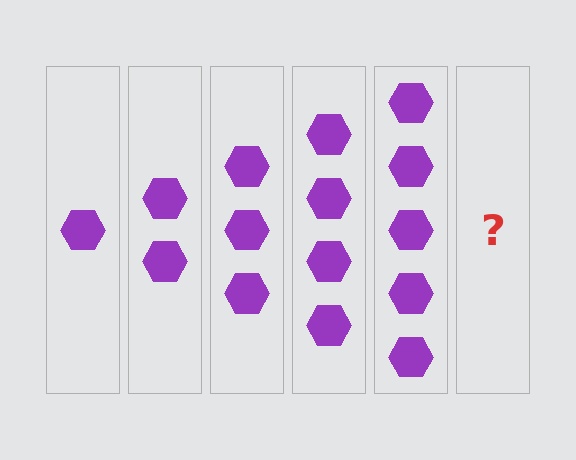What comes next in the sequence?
The next element should be 6 hexagons.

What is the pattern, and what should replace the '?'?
The pattern is that each step adds one more hexagon. The '?' should be 6 hexagons.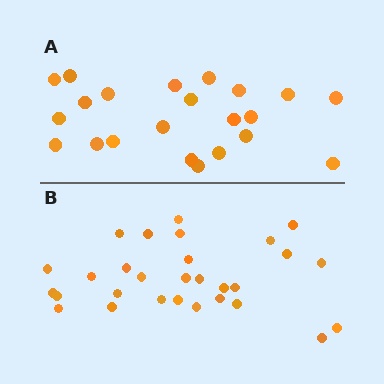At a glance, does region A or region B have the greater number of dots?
Region B (the bottom region) has more dots.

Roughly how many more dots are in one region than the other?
Region B has roughly 8 or so more dots than region A.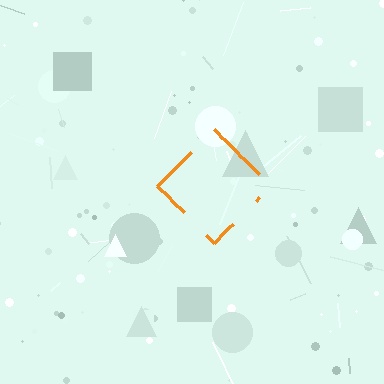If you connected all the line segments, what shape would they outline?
They would outline a diamond.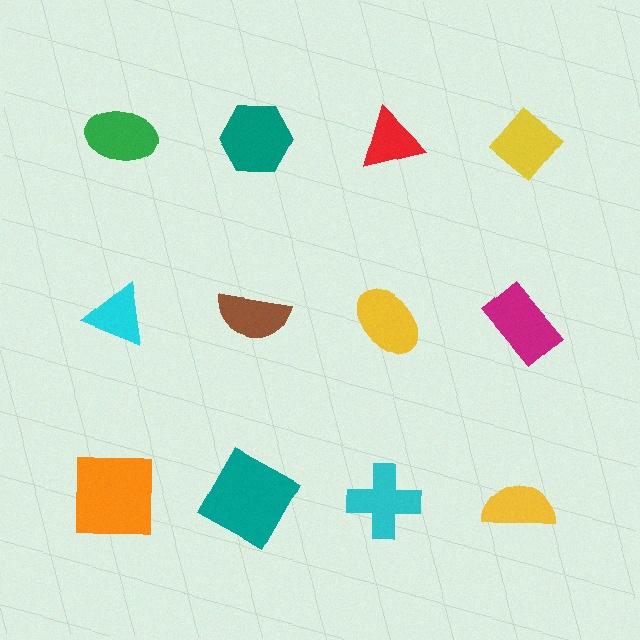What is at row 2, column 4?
A magenta rectangle.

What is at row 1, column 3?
A red triangle.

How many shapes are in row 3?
4 shapes.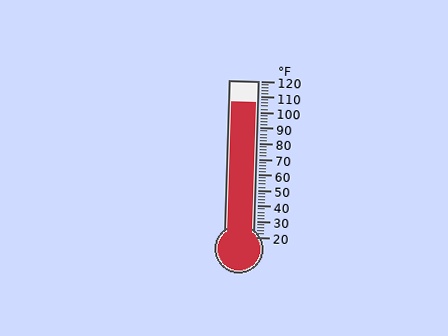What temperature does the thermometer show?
The thermometer shows approximately 106°F.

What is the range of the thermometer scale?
The thermometer scale ranges from 20°F to 120°F.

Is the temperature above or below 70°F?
The temperature is above 70°F.